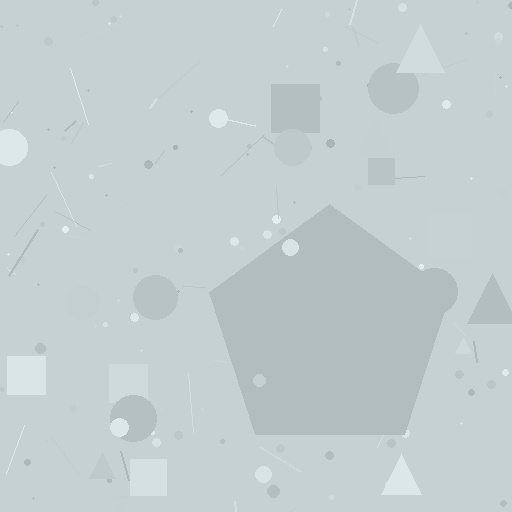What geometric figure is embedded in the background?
A pentagon is embedded in the background.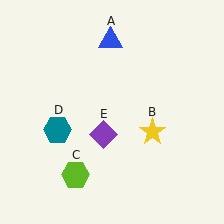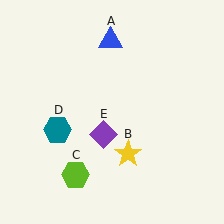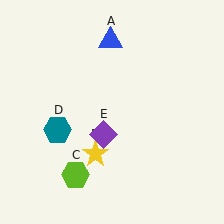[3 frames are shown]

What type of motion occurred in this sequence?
The yellow star (object B) rotated clockwise around the center of the scene.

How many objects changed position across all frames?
1 object changed position: yellow star (object B).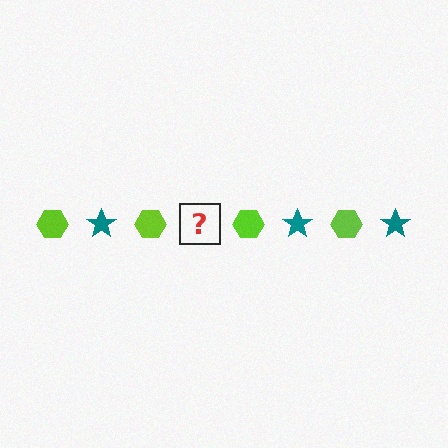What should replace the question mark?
The question mark should be replaced with a teal star.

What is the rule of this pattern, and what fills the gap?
The rule is that the pattern alternates between lime hexagon and teal star. The gap should be filled with a teal star.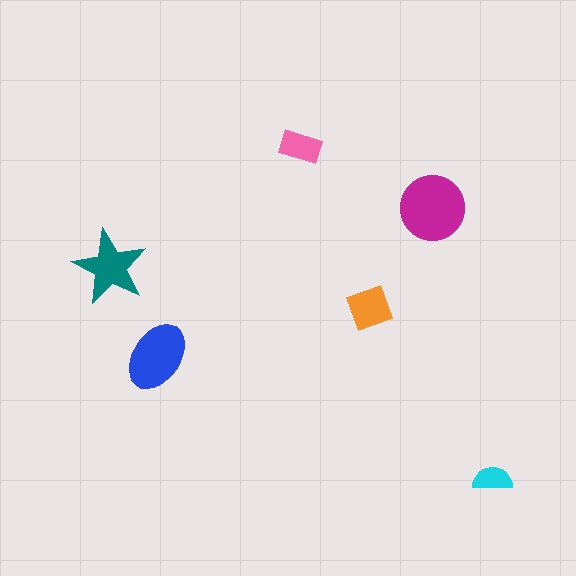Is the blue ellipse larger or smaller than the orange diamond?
Larger.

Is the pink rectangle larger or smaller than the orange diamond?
Smaller.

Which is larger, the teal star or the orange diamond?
The teal star.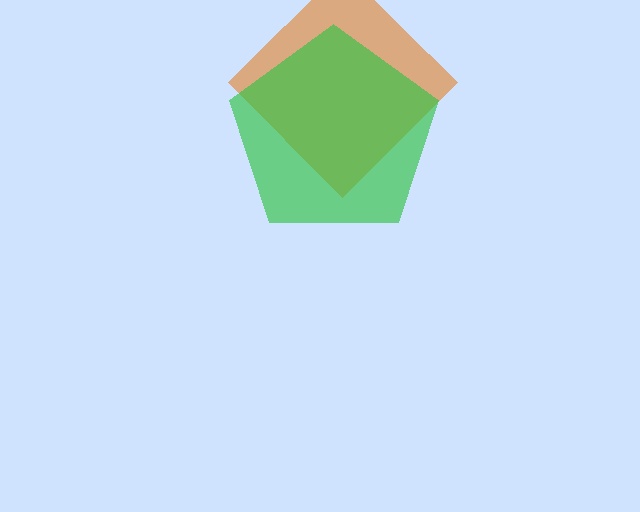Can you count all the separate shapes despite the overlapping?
Yes, there are 2 separate shapes.